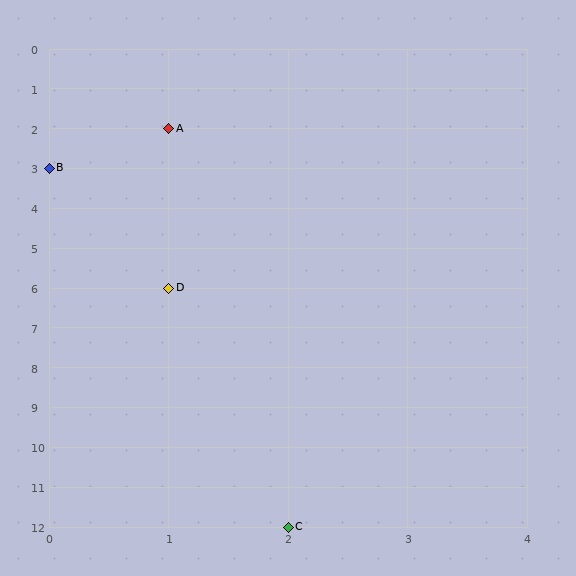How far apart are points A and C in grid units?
Points A and C are 1 column and 10 rows apart (about 10.0 grid units diagonally).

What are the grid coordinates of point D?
Point D is at grid coordinates (1, 6).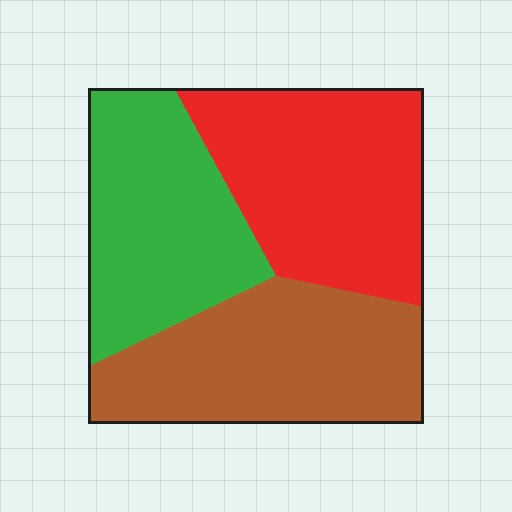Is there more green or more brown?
Brown.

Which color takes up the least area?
Green, at roughly 30%.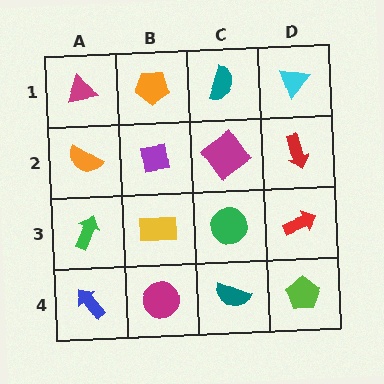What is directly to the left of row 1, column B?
A magenta triangle.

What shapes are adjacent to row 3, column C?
A magenta diamond (row 2, column C), a teal semicircle (row 4, column C), a yellow rectangle (row 3, column B), a red arrow (row 3, column D).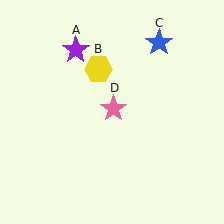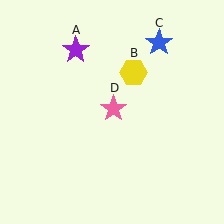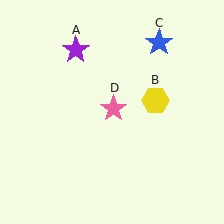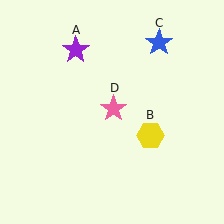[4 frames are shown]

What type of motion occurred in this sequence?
The yellow hexagon (object B) rotated clockwise around the center of the scene.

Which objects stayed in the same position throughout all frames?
Purple star (object A) and blue star (object C) and pink star (object D) remained stationary.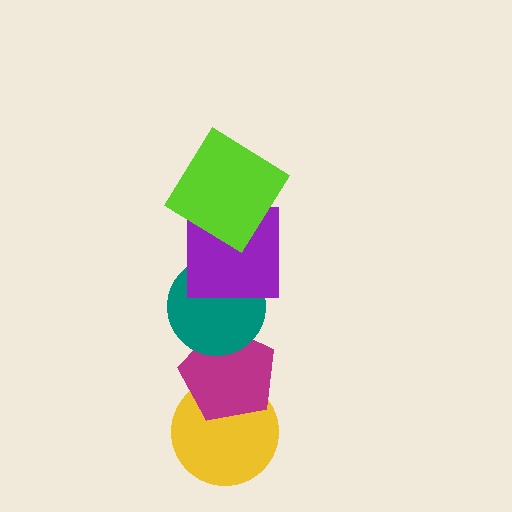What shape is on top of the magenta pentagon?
The teal circle is on top of the magenta pentagon.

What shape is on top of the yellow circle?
The magenta pentagon is on top of the yellow circle.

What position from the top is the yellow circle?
The yellow circle is 5th from the top.